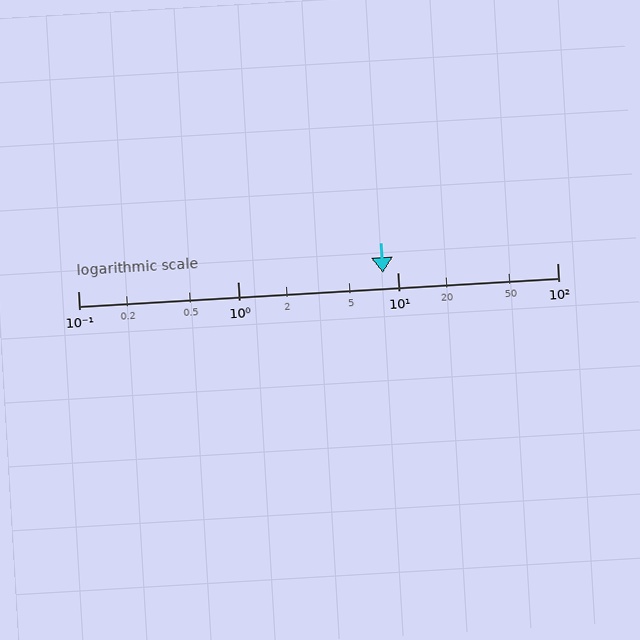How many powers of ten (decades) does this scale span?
The scale spans 3 decades, from 0.1 to 100.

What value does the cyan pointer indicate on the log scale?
The pointer indicates approximately 8.1.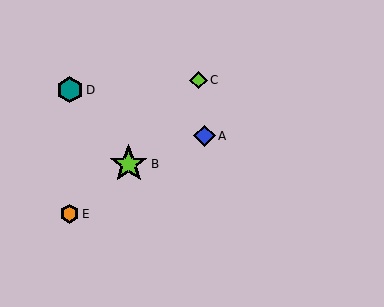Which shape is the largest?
The lime star (labeled B) is the largest.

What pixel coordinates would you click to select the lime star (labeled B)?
Click at (129, 164) to select the lime star B.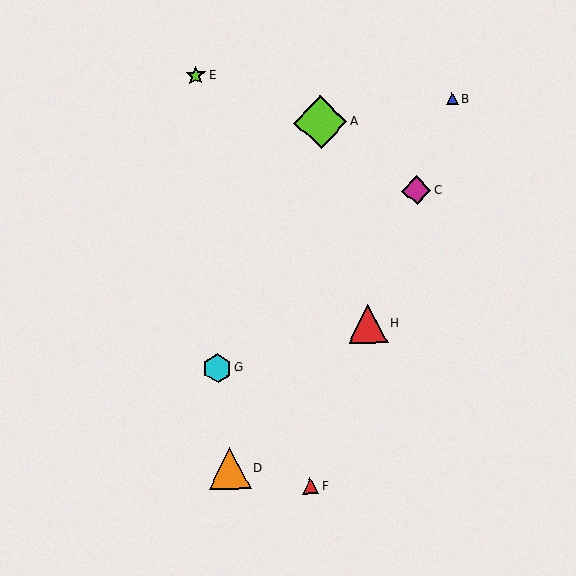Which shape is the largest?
The lime diamond (labeled A) is the largest.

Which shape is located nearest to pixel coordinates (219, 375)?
The cyan hexagon (labeled G) at (217, 368) is nearest to that location.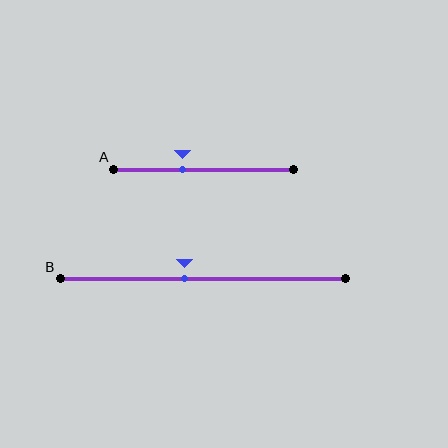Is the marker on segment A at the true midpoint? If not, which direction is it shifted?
No, the marker on segment A is shifted to the left by about 12% of the segment length.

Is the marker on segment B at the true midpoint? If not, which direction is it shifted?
No, the marker on segment B is shifted to the left by about 6% of the segment length.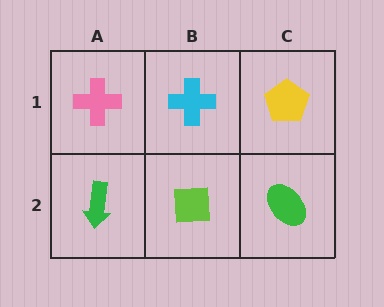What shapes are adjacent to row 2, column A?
A pink cross (row 1, column A), a lime square (row 2, column B).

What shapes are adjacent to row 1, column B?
A lime square (row 2, column B), a pink cross (row 1, column A), a yellow pentagon (row 1, column C).